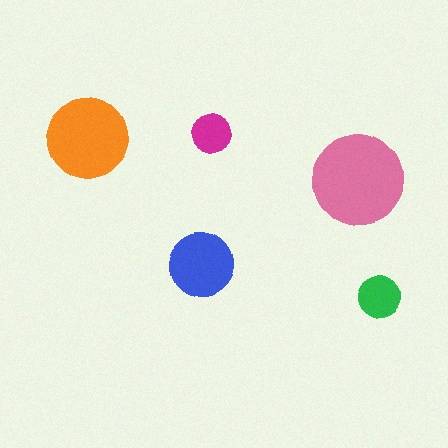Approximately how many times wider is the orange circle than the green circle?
About 2 times wider.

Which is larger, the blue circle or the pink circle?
The pink one.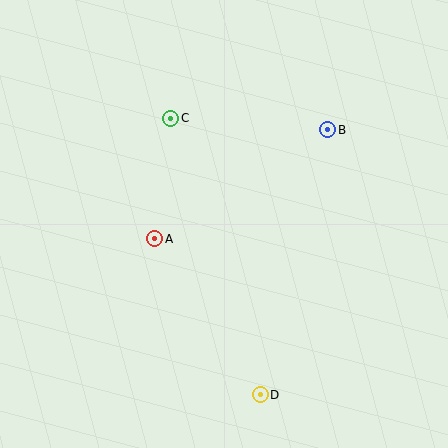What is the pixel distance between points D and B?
The distance between D and B is 274 pixels.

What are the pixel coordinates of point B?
Point B is at (328, 130).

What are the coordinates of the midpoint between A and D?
The midpoint between A and D is at (208, 317).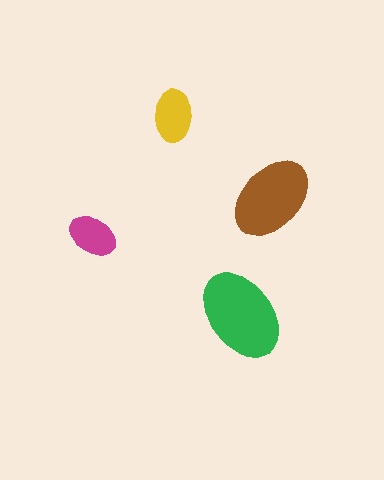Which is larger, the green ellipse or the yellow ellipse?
The green one.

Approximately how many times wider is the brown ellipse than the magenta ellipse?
About 1.5 times wider.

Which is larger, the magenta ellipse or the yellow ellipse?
The yellow one.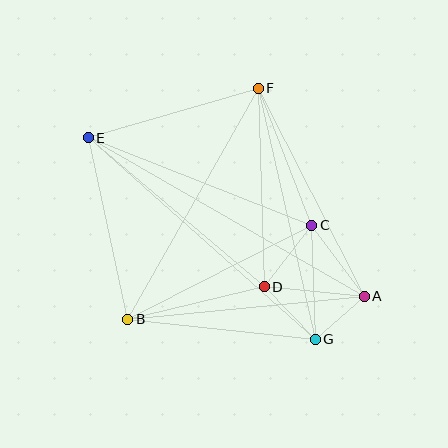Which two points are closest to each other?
Points A and G are closest to each other.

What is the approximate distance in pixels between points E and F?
The distance between E and F is approximately 177 pixels.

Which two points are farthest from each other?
Points A and E are farthest from each other.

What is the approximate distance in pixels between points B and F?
The distance between B and F is approximately 266 pixels.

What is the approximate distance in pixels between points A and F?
The distance between A and F is approximately 233 pixels.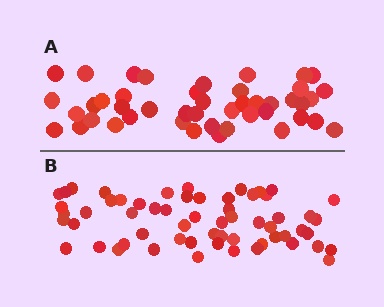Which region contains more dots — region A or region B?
Region B (the bottom region) has more dots.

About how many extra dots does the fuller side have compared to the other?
Region B has approximately 15 more dots than region A.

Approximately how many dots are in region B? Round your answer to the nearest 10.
About 60 dots.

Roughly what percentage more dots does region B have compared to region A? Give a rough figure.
About 35% more.